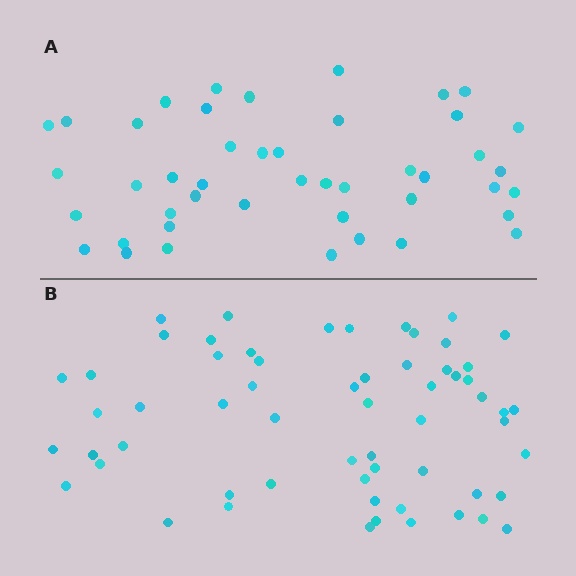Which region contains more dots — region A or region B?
Region B (the bottom region) has more dots.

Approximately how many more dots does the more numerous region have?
Region B has approximately 15 more dots than region A.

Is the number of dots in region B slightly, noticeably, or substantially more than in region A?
Region B has noticeably more, but not dramatically so. The ratio is roughly 1.3 to 1.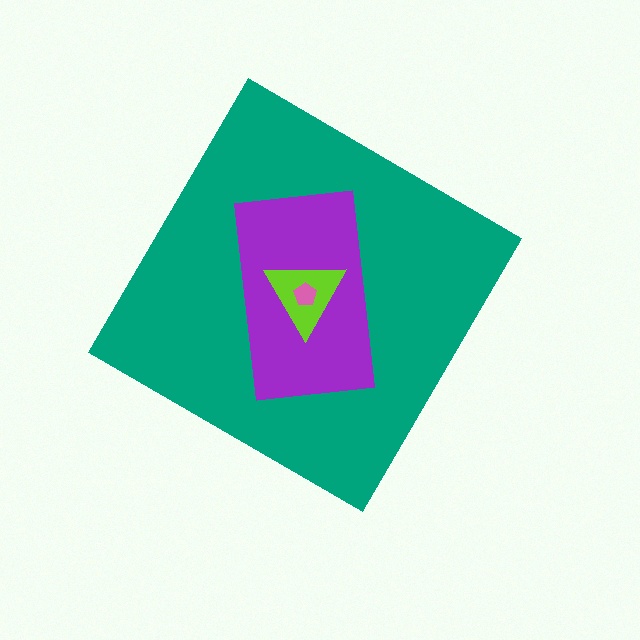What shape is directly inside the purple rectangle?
The lime triangle.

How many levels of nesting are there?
4.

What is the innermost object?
The pink pentagon.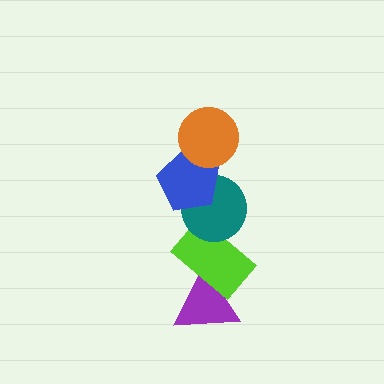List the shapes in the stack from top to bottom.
From top to bottom: the orange circle, the blue pentagon, the teal circle, the lime rectangle, the purple triangle.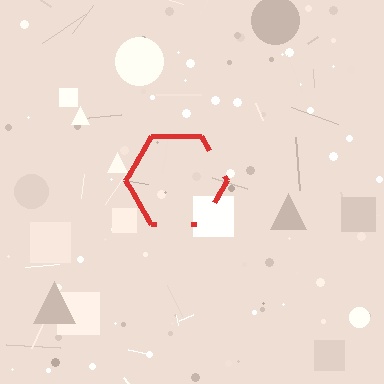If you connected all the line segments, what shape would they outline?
They would outline a hexagon.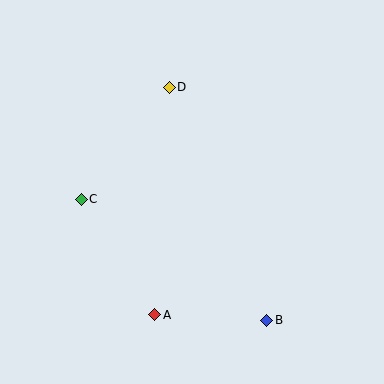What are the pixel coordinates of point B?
Point B is at (267, 320).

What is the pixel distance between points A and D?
The distance between A and D is 228 pixels.